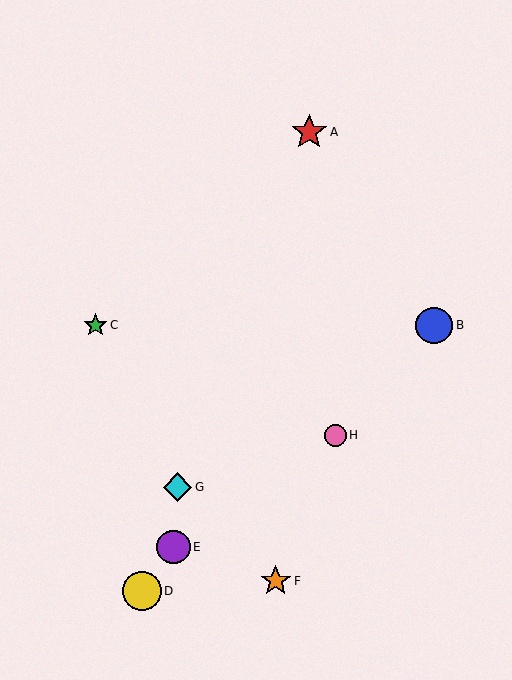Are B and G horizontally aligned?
No, B is at y≈325 and G is at y≈487.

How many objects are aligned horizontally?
2 objects (B, C) are aligned horizontally.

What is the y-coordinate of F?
Object F is at y≈581.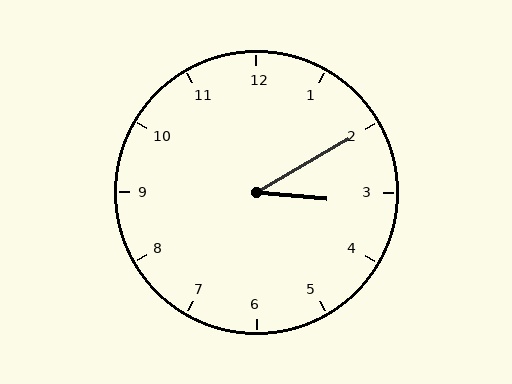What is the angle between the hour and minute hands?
Approximately 35 degrees.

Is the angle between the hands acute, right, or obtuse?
It is acute.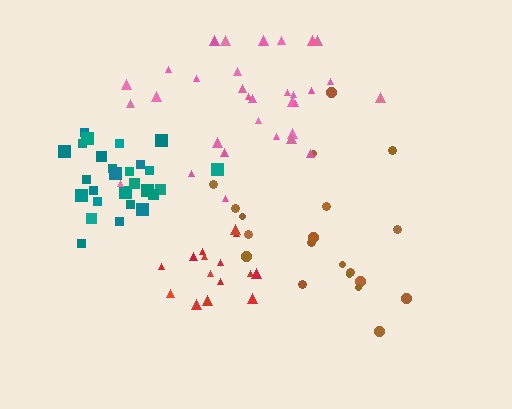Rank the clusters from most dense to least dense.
teal, red, pink, brown.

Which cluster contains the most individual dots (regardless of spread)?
Pink (32).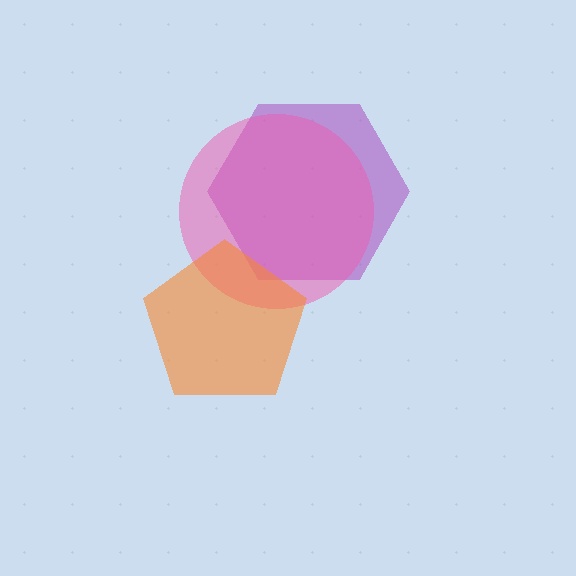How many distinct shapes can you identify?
There are 3 distinct shapes: a purple hexagon, a pink circle, an orange pentagon.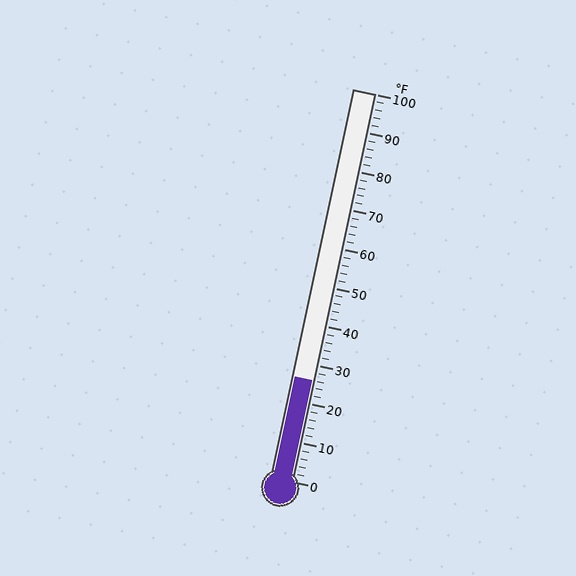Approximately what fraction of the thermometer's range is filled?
The thermometer is filled to approximately 25% of its range.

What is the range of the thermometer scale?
The thermometer scale ranges from 0°F to 100°F.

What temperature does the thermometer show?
The thermometer shows approximately 26°F.